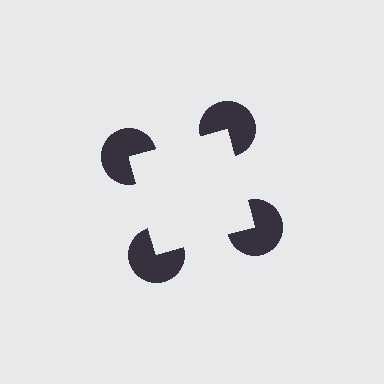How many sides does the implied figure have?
4 sides.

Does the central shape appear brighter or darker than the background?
It typically appears slightly brighter than the background, even though no actual brightness change is drawn.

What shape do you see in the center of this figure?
An illusory square — its edges are inferred from the aligned wedge cuts in the pac-man discs, not physically drawn.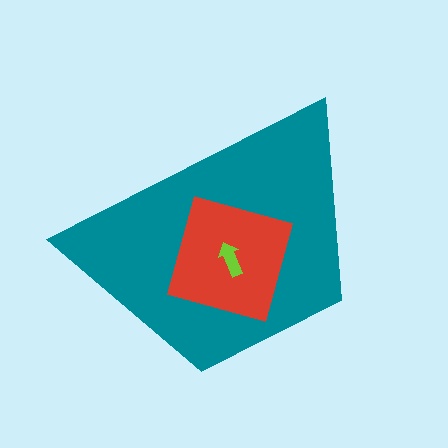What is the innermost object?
The lime arrow.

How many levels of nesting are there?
3.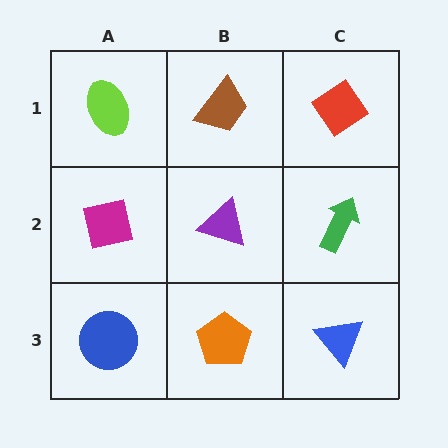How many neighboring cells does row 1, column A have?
2.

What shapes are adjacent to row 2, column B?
A brown trapezoid (row 1, column B), an orange pentagon (row 3, column B), a magenta square (row 2, column A), a green arrow (row 2, column C).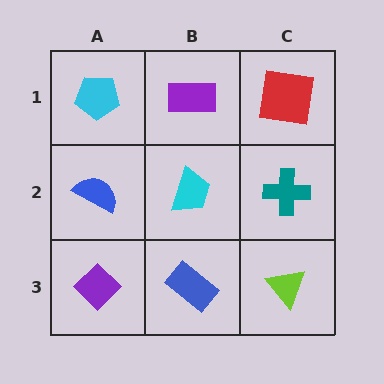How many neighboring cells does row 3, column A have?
2.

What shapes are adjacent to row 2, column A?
A cyan pentagon (row 1, column A), a purple diamond (row 3, column A), a cyan trapezoid (row 2, column B).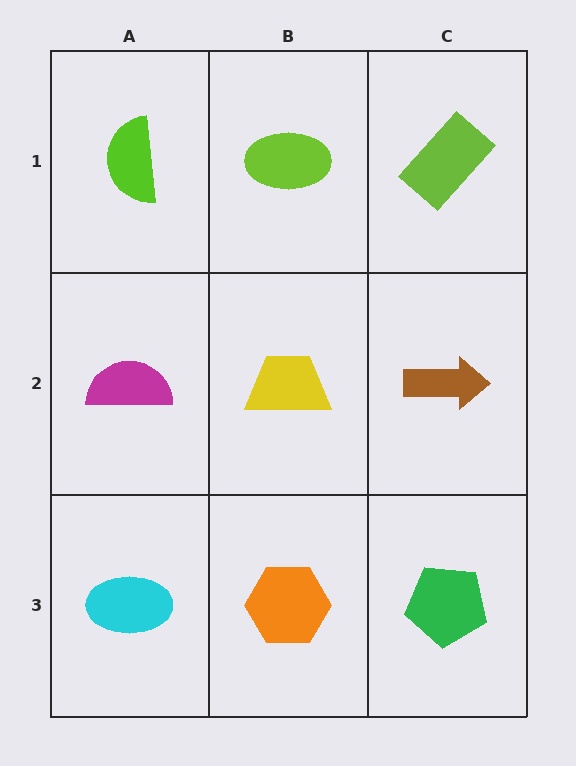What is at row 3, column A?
A cyan ellipse.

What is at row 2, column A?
A magenta semicircle.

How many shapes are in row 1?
3 shapes.